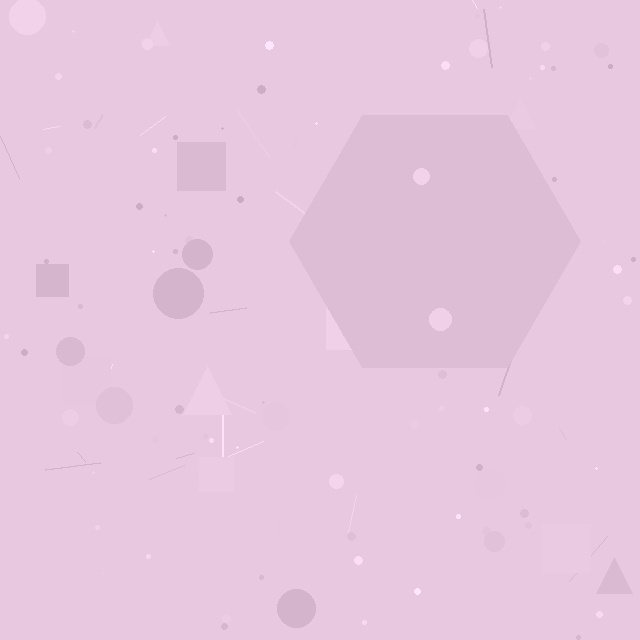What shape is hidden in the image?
A hexagon is hidden in the image.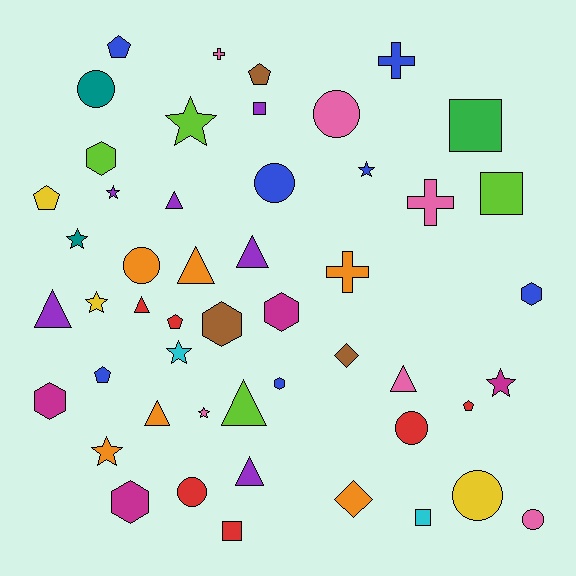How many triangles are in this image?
There are 9 triangles.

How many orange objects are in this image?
There are 6 orange objects.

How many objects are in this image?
There are 50 objects.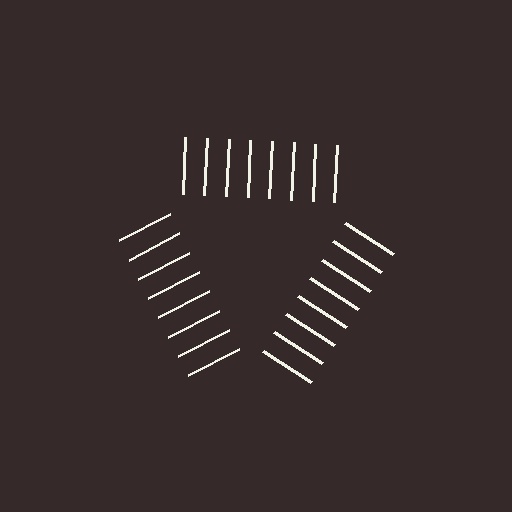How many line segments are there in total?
24 — 8 along each of the 3 edges.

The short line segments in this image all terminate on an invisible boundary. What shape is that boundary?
An illusory triangle — the line segments terminate on its edges but no continuous stroke is drawn.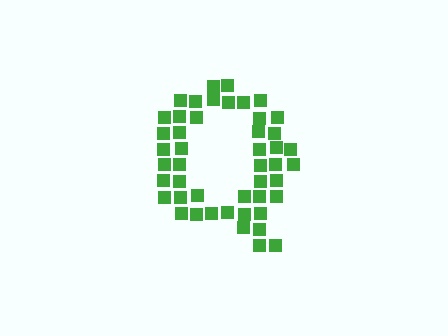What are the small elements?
The small elements are squares.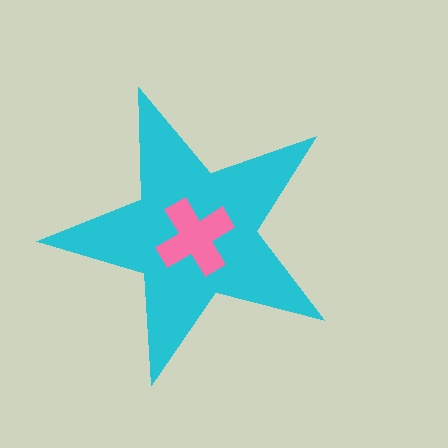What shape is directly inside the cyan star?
The pink cross.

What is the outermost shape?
The cyan star.